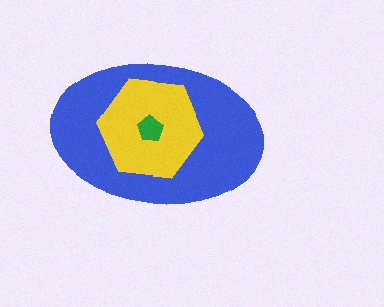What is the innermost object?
The green pentagon.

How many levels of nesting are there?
3.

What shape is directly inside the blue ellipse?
The yellow hexagon.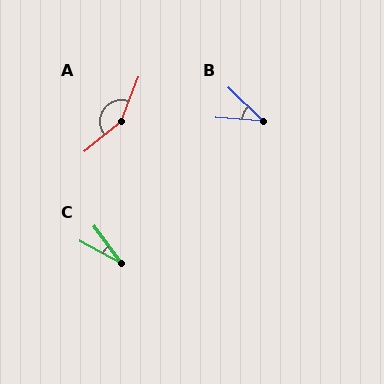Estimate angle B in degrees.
Approximately 40 degrees.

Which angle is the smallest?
C, at approximately 25 degrees.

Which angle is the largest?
A, at approximately 151 degrees.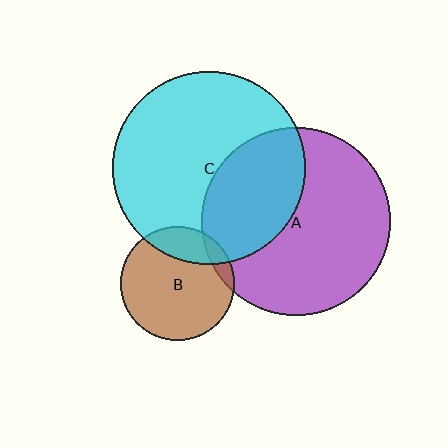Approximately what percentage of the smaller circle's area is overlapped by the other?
Approximately 10%.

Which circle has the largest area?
Circle C (cyan).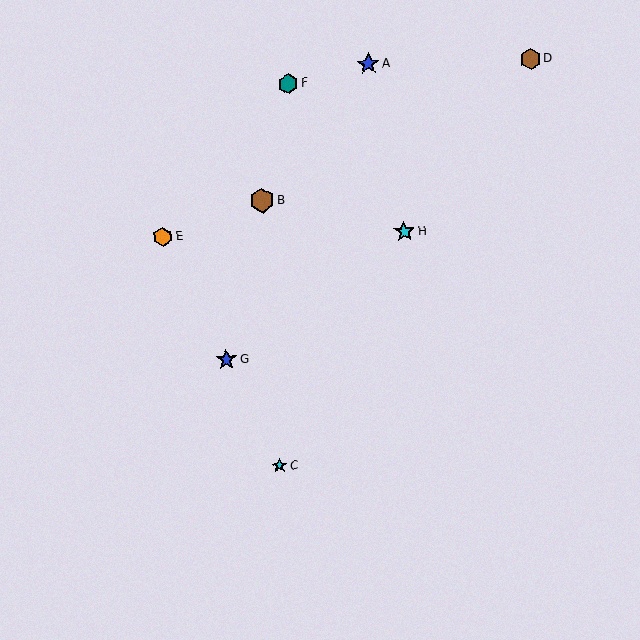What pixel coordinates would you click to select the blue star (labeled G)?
Click at (226, 360) to select the blue star G.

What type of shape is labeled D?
Shape D is a brown hexagon.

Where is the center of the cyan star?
The center of the cyan star is at (404, 232).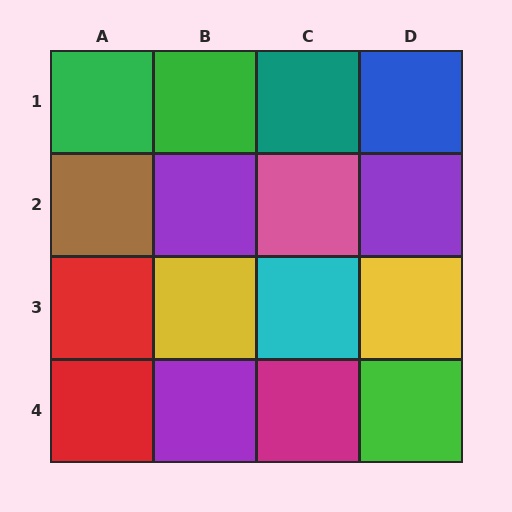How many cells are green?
3 cells are green.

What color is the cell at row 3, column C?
Cyan.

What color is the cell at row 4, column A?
Red.